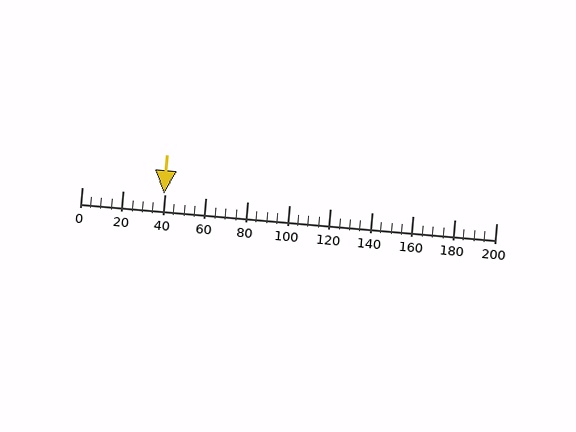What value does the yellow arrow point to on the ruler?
The yellow arrow points to approximately 40.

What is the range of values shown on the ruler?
The ruler shows values from 0 to 200.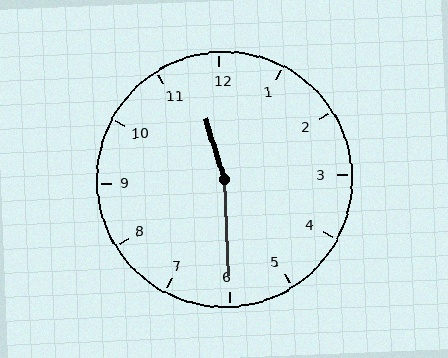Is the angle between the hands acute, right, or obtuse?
It is obtuse.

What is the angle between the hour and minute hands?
Approximately 165 degrees.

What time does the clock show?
11:30.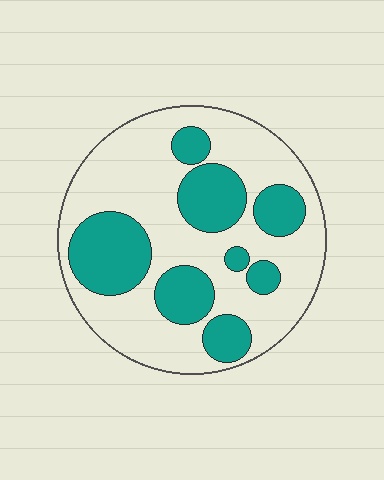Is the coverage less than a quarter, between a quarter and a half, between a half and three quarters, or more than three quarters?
Between a quarter and a half.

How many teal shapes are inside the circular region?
8.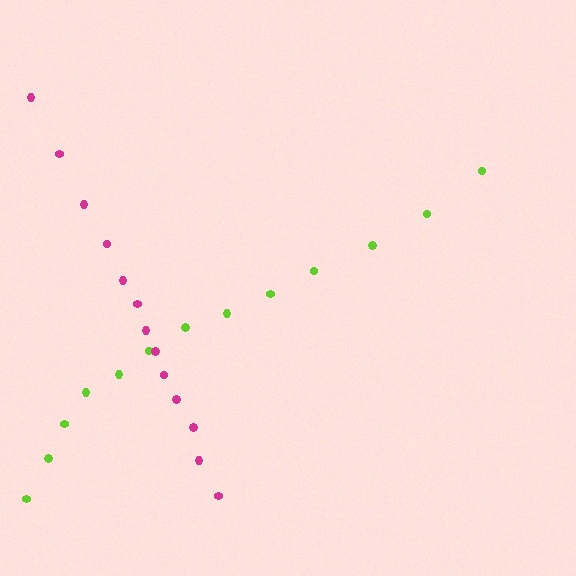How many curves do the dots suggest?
There are 2 distinct paths.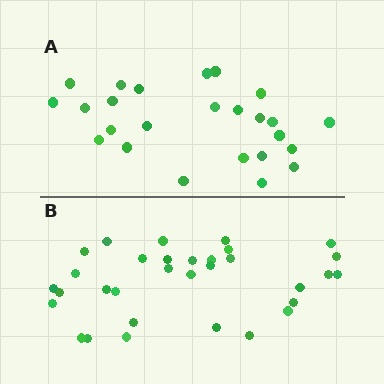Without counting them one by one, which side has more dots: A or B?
Region B (the bottom region) has more dots.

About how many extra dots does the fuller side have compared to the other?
Region B has roughly 8 or so more dots than region A.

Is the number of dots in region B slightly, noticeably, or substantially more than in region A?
Region B has noticeably more, but not dramatically so. The ratio is roughly 1.3 to 1.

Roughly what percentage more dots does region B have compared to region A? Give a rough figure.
About 30% more.